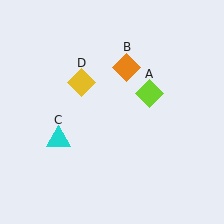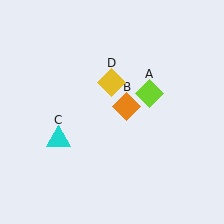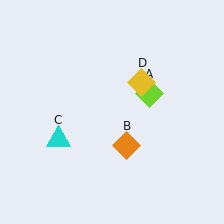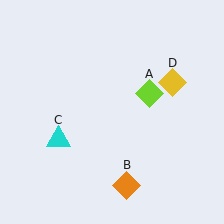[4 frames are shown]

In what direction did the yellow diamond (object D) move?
The yellow diamond (object D) moved right.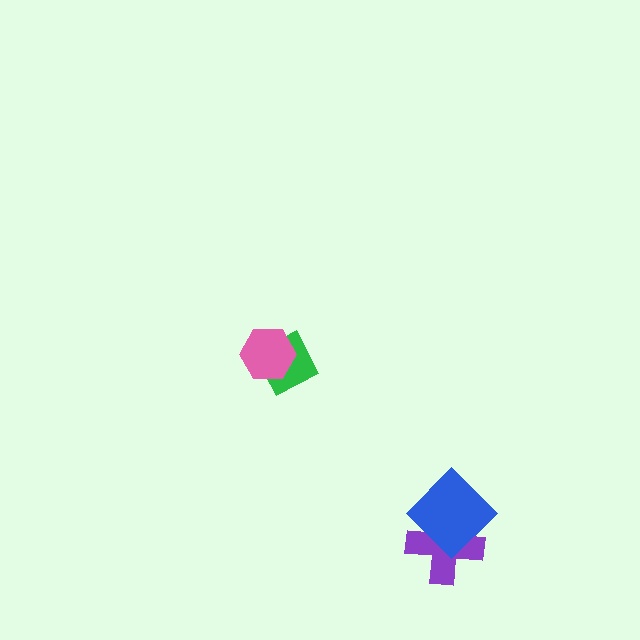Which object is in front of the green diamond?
The pink hexagon is in front of the green diamond.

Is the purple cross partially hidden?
Yes, it is partially covered by another shape.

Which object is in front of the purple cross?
The blue diamond is in front of the purple cross.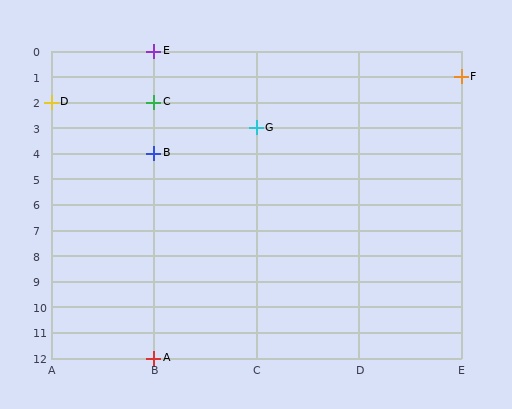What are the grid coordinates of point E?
Point E is at grid coordinates (B, 0).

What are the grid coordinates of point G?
Point G is at grid coordinates (C, 3).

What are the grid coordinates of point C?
Point C is at grid coordinates (B, 2).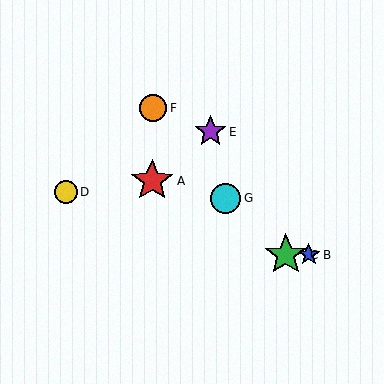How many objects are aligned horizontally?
2 objects (B, C) are aligned horizontally.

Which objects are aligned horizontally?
Objects B, C are aligned horizontally.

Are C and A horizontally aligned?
No, C is at y≈255 and A is at y≈181.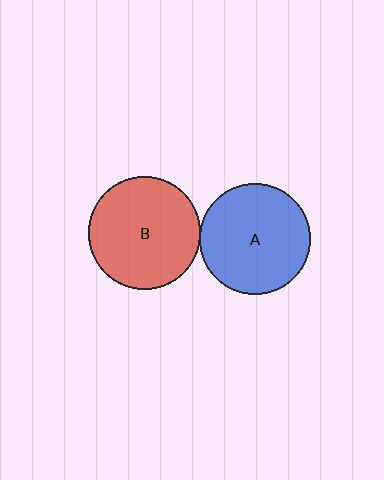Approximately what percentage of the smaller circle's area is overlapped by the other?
Approximately 5%.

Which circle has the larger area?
Circle B (red).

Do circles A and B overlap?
Yes.